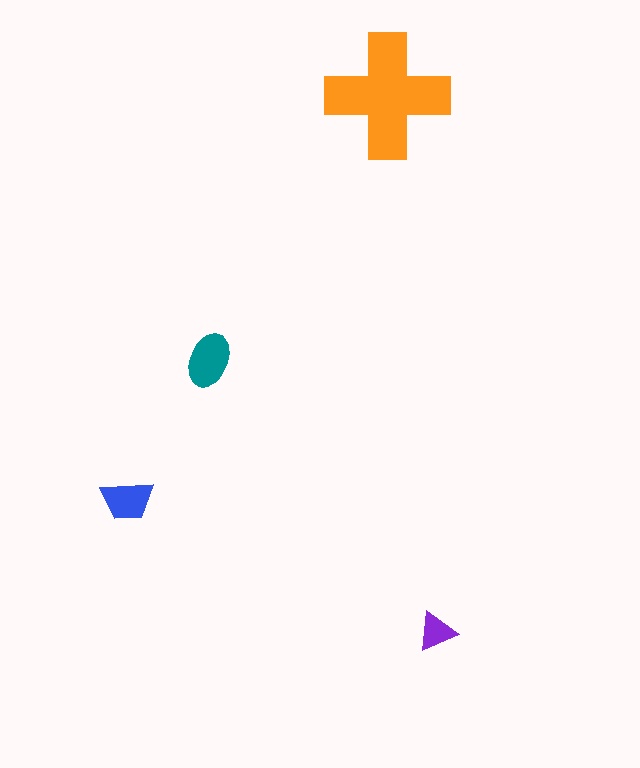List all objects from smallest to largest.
The purple triangle, the blue trapezoid, the teal ellipse, the orange cross.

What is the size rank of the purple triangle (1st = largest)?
4th.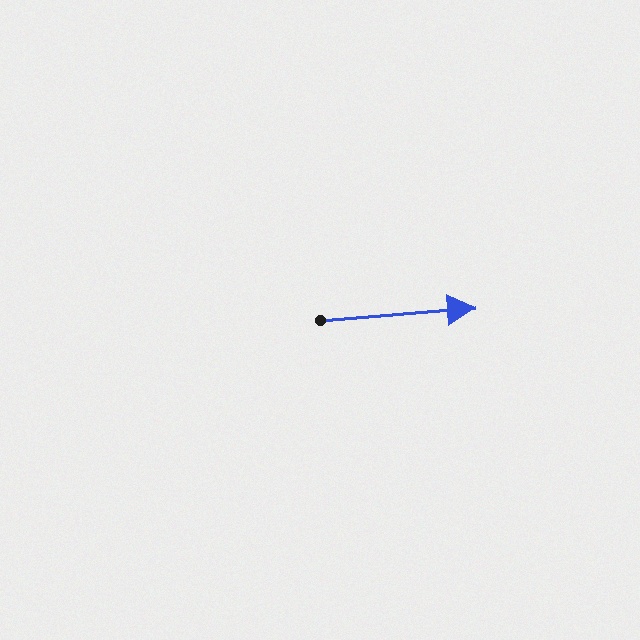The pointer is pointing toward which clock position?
Roughly 3 o'clock.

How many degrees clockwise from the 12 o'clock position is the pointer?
Approximately 85 degrees.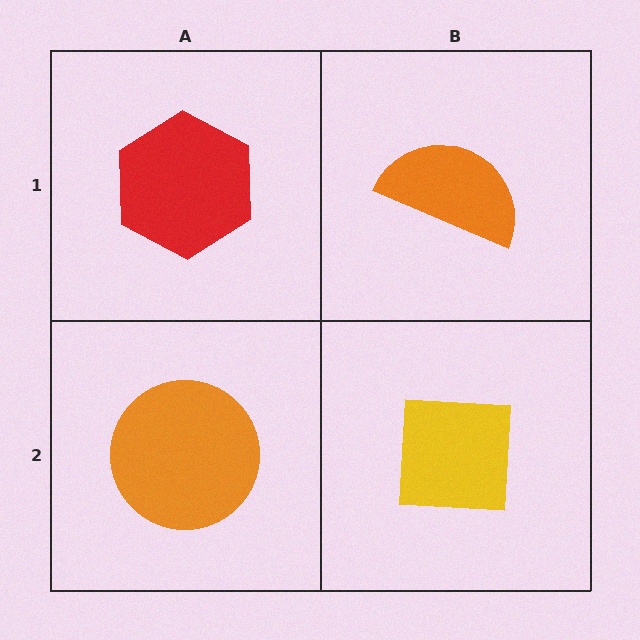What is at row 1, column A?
A red hexagon.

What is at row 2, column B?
A yellow square.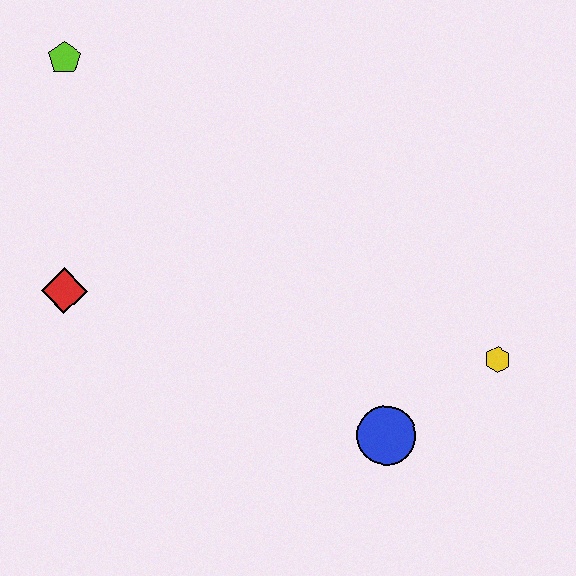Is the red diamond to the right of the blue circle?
No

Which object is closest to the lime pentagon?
The red diamond is closest to the lime pentagon.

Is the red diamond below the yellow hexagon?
No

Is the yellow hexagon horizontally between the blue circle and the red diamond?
No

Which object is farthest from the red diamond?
The yellow hexagon is farthest from the red diamond.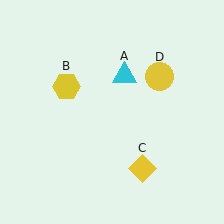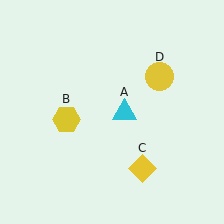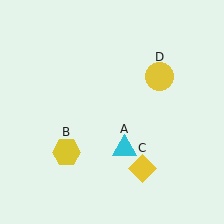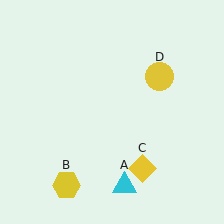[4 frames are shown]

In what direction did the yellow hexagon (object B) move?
The yellow hexagon (object B) moved down.